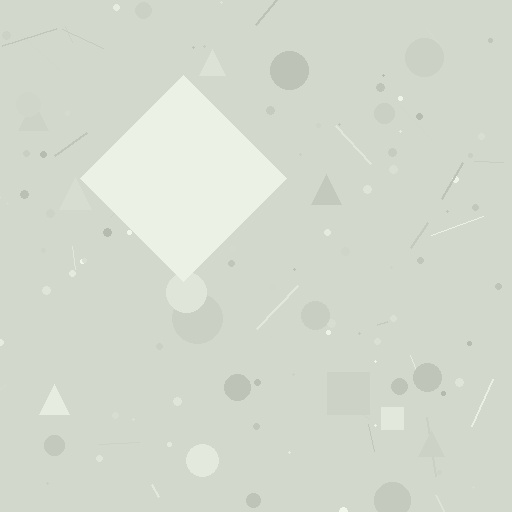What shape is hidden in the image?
A diamond is hidden in the image.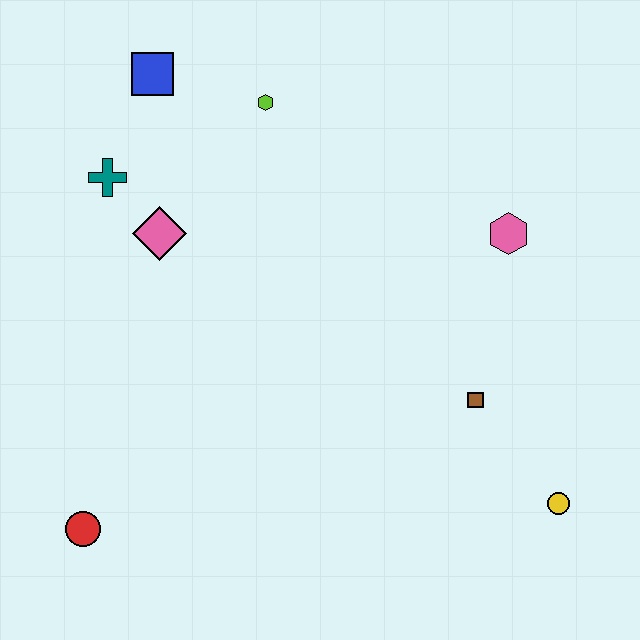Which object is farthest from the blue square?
The yellow circle is farthest from the blue square.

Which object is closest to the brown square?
The yellow circle is closest to the brown square.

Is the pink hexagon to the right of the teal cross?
Yes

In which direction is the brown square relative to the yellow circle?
The brown square is above the yellow circle.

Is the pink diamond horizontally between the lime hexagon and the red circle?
Yes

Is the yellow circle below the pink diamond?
Yes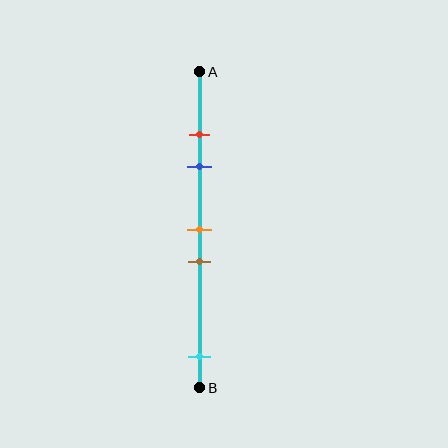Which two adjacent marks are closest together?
The red and blue marks are the closest adjacent pair.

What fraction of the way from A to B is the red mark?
The red mark is approximately 20% (0.2) of the way from A to B.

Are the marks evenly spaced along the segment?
No, the marks are not evenly spaced.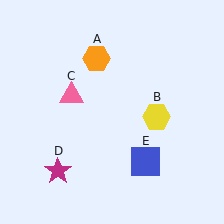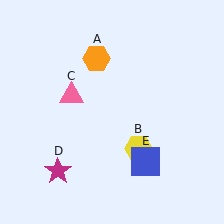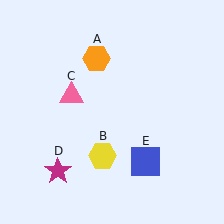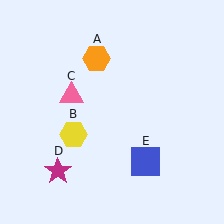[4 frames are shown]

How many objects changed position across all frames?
1 object changed position: yellow hexagon (object B).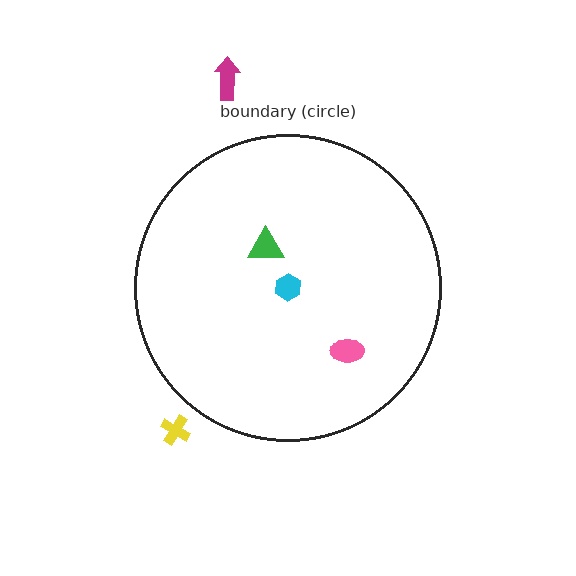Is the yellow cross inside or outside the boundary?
Outside.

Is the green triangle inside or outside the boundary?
Inside.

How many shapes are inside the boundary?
3 inside, 2 outside.